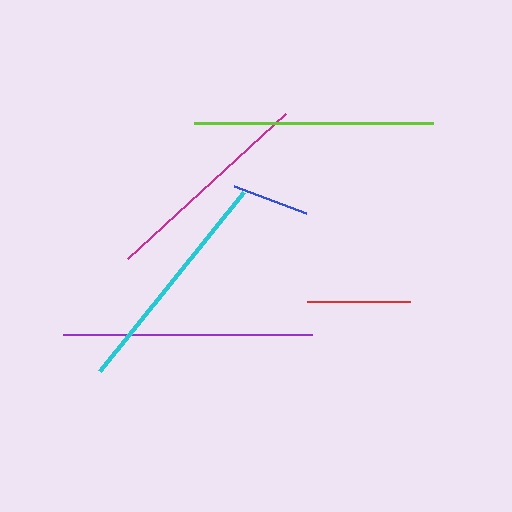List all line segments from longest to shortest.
From longest to shortest: purple, lime, cyan, magenta, red, blue.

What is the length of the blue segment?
The blue segment is approximately 77 pixels long.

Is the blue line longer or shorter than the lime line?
The lime line is longer than the blue line.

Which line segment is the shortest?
The blue line is the shortest at approximately 77 pixels.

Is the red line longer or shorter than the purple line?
The purple line is longer than the red line.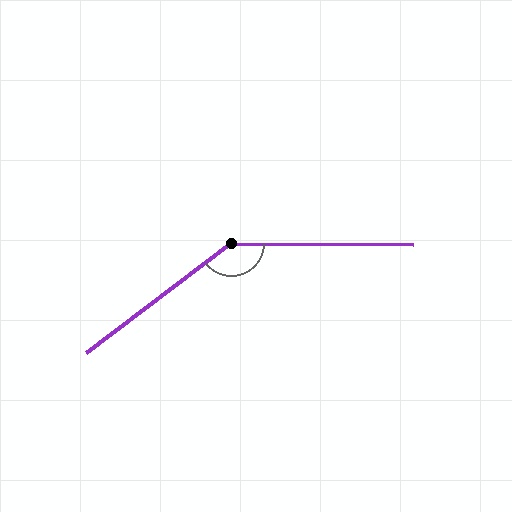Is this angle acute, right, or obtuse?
It is obtuse.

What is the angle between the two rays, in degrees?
Approximately 142 degrees.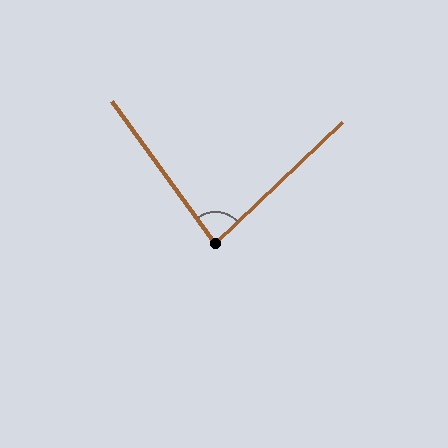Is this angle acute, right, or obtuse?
It is acute.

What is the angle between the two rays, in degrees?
Approximately 83 degrees.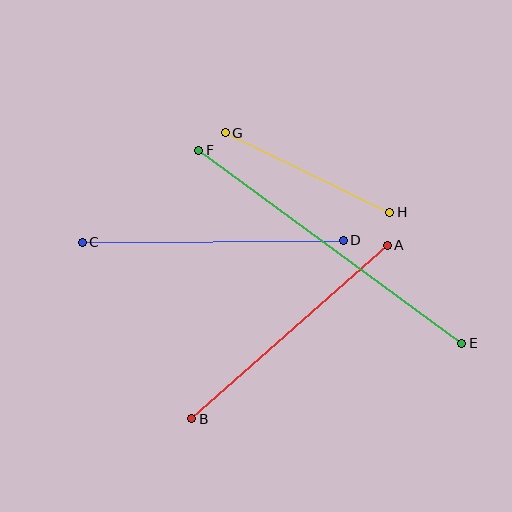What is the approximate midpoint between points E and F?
The midpoint is at approximately (330, 247) pixels.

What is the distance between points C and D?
The distance is approximately 261 pixels.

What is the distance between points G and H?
The distance is approximately 183 pixels.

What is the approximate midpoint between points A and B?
The midpoint is at approximately (289, 332) pixels.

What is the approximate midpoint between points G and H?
The midpoint is at approximately (308, 172) pixels.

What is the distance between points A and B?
The distance is approximately 261 pixels.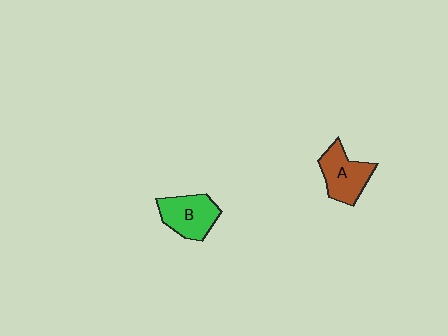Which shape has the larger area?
Shape B (green).